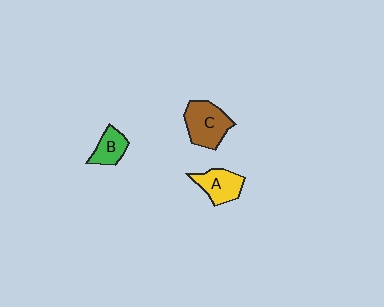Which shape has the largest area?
Shape C (brown).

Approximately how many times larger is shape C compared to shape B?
Approximately 1.6 times.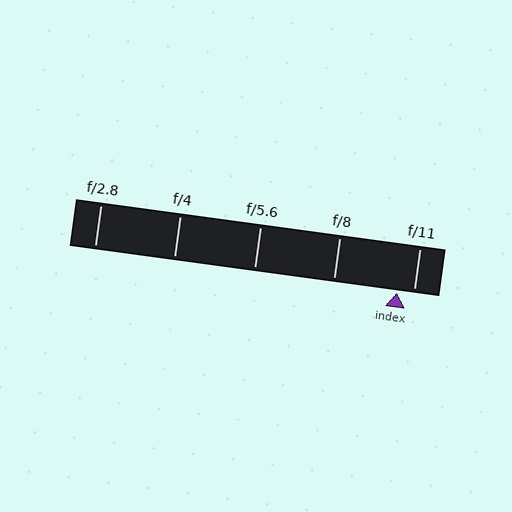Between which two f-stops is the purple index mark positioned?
The index mark is between f/8 and f/11.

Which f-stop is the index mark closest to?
The index mark is closest to f/11.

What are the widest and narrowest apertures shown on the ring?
The widest aperture shown is f/2.8 and the narrowest is f/11.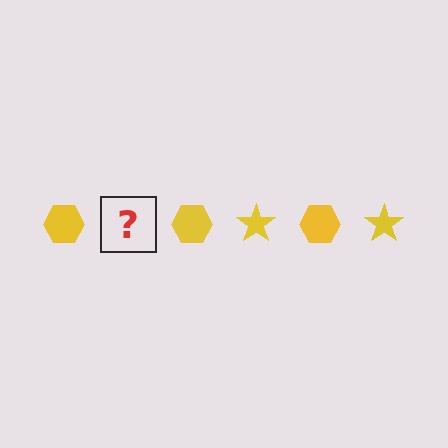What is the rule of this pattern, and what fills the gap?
The rule is that the pattern cycles through hexagon, star shapes in yellow. The gap should be filled with a yellow star.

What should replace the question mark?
The question mark should be replaced with a yellow star.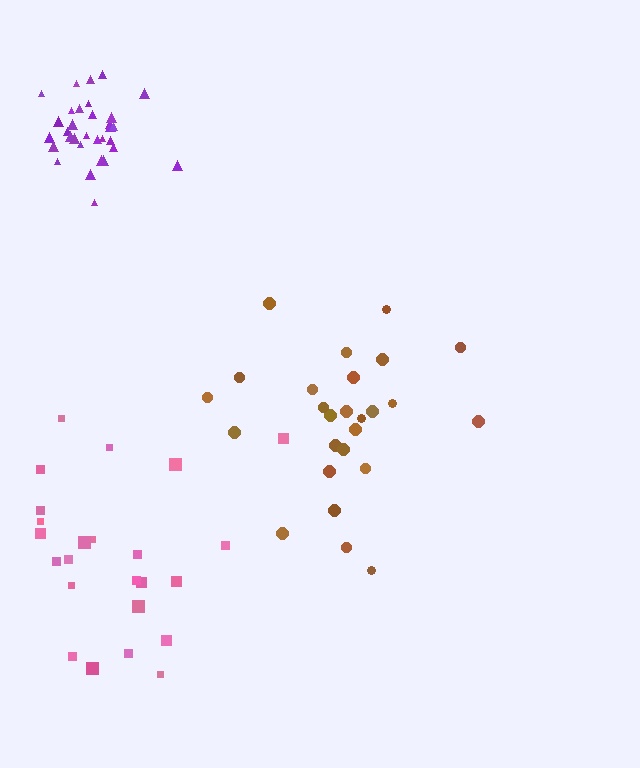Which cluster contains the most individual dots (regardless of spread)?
Purple (32).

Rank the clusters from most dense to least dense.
purple, brown, pink.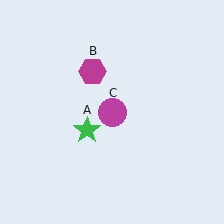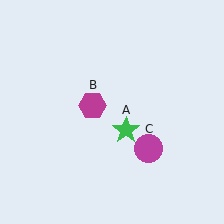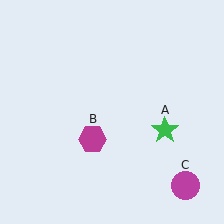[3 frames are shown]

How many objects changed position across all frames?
3 objects changed position: green star (object A), magenta hexagon (object B), magenta circle (object C).